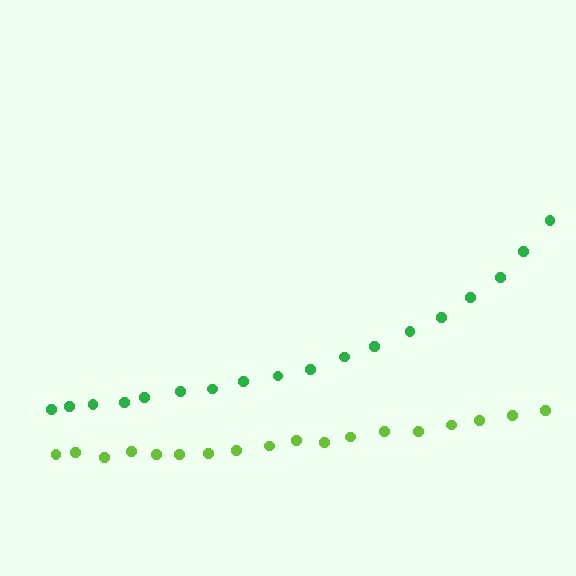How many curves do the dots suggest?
There are 2 distinct paths.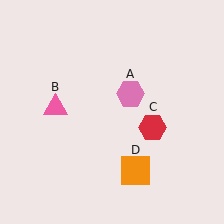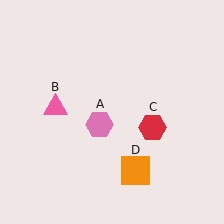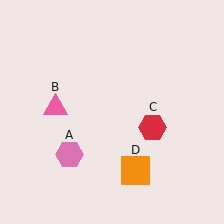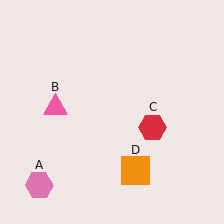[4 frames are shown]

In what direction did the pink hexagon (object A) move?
The pink hexagon (object A) moved down and to the left.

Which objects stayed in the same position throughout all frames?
Pink triangle (object B) and red hexagon (object C) and orange square (object D) remained stationary.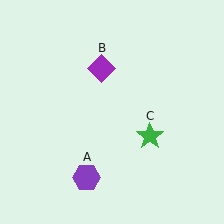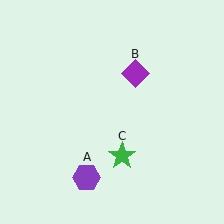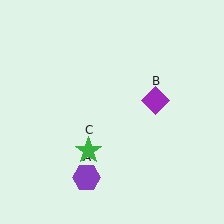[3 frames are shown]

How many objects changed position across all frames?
2 objects changed position: purple diamond (object B), green star (object C).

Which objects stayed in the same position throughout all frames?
Purple hexagon (object A) remained stationary.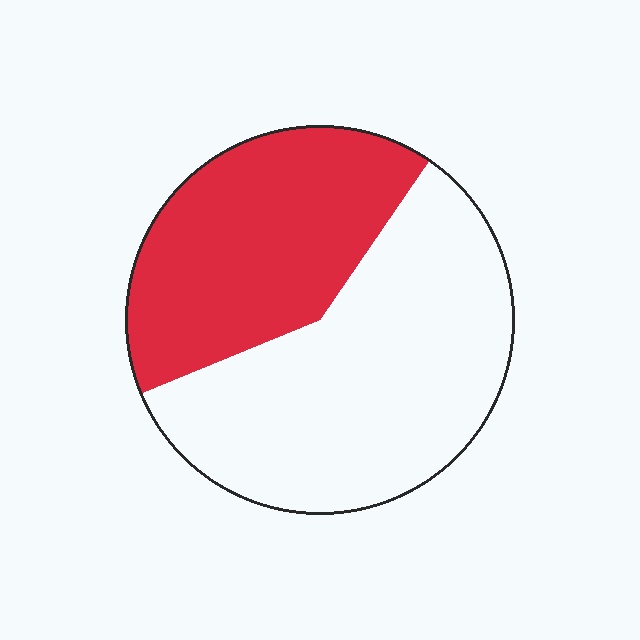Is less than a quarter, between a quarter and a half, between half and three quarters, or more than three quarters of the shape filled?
Between a quarter and a half.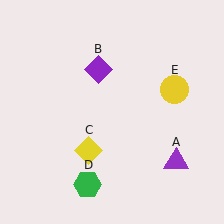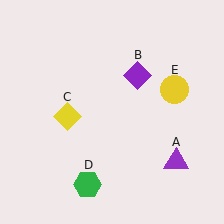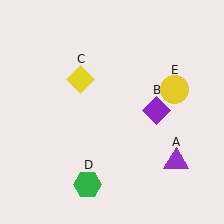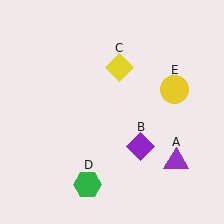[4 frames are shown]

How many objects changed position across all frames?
2 objects changed position: purple diamond (object B), yellow diamond (object C).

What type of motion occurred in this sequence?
The purple diamond (object B), yellow diamond (object C) rotated clockwise around the center of the scene.